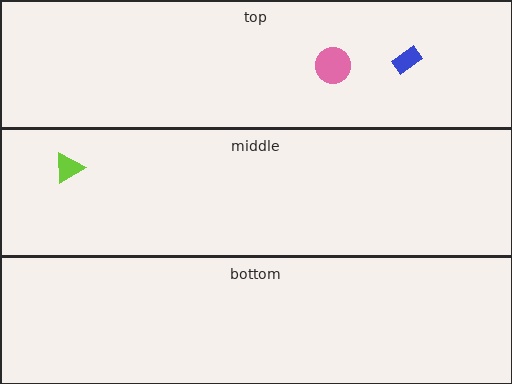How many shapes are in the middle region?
1.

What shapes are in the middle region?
The lime triangle.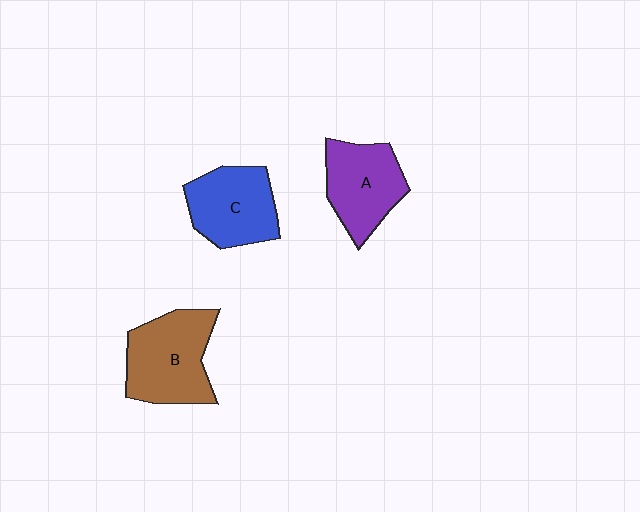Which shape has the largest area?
Shape B (brown).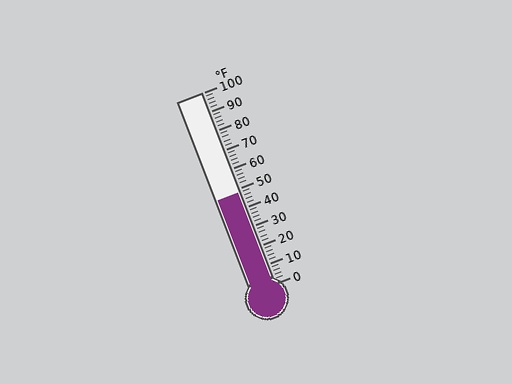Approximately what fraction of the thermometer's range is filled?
The thermometer is filled to approximately 50% of its range.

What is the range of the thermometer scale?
The thermometer scale ranges from 0°F to 100°F.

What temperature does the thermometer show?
The thermometer shows approximately 48°F.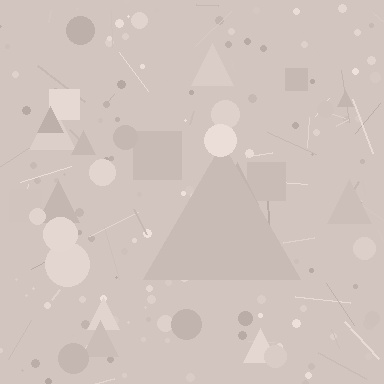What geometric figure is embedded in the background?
A triangle is embedded in the background.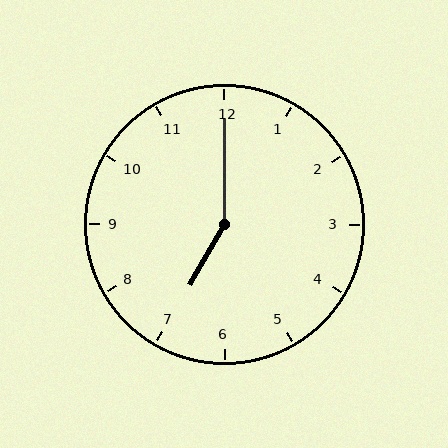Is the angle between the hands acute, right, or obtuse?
It is obtuse.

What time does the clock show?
7:00.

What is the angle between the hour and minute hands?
Approximately 150 degrees.